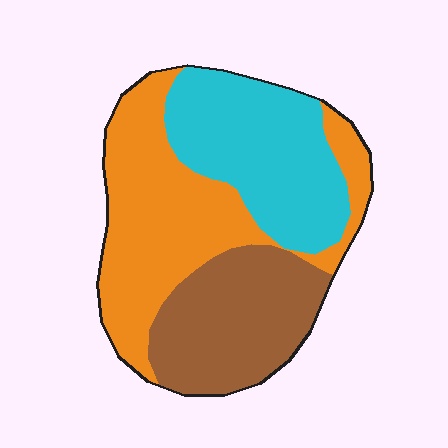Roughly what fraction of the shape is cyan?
Cyan takes up about one third (1/3) of the shape.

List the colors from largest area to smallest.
From largest to smallest: orange, cyan, brown.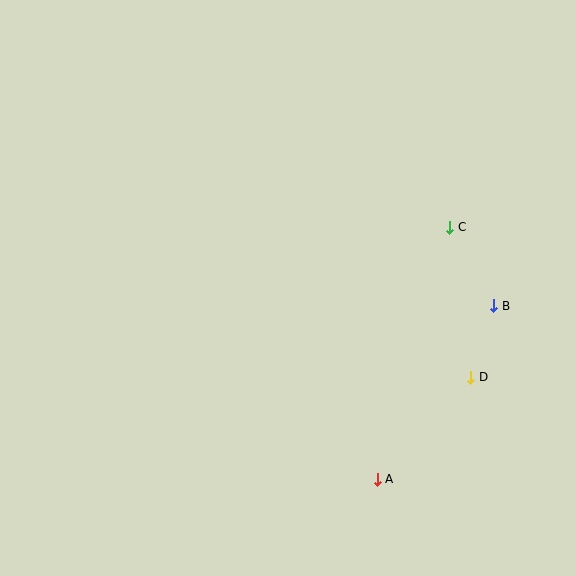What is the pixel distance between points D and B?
The distance between D and B is 75 pixels.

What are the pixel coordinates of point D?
Point D is at (471, 377).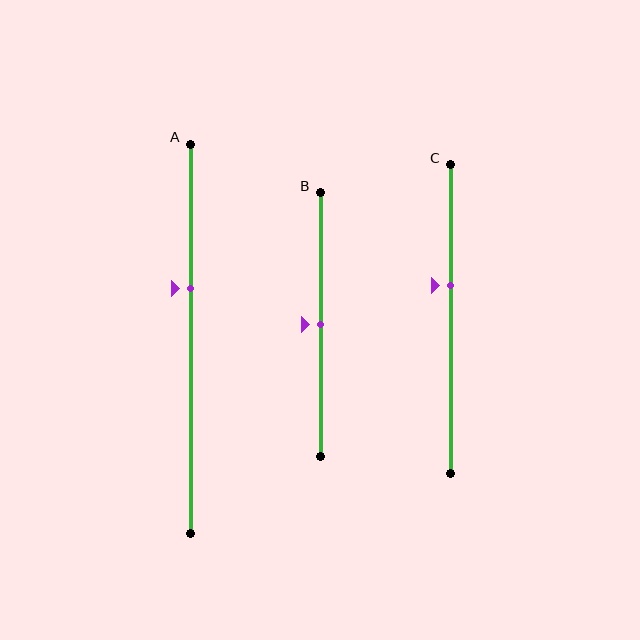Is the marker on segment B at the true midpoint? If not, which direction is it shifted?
Yes, the marker on segment B is at the true midpoint.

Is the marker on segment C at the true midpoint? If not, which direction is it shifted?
No, the marker on segment C is shifted upward by about 11% of the segment length.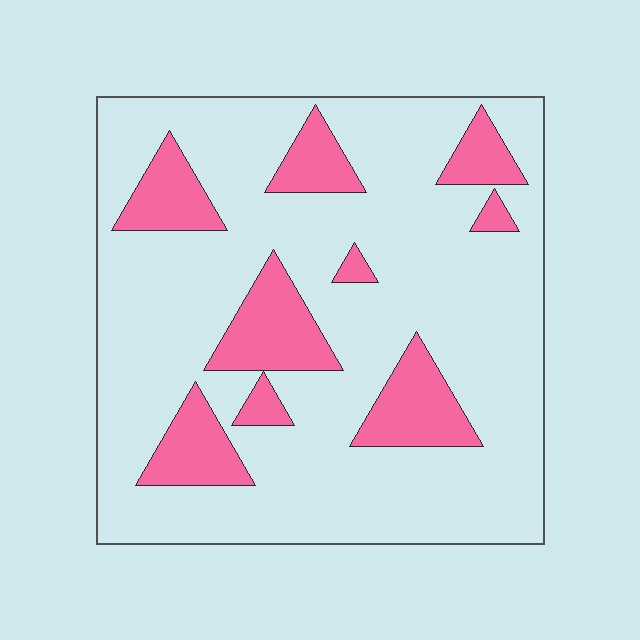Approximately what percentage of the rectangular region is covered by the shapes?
Approximately 20%.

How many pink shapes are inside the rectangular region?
9.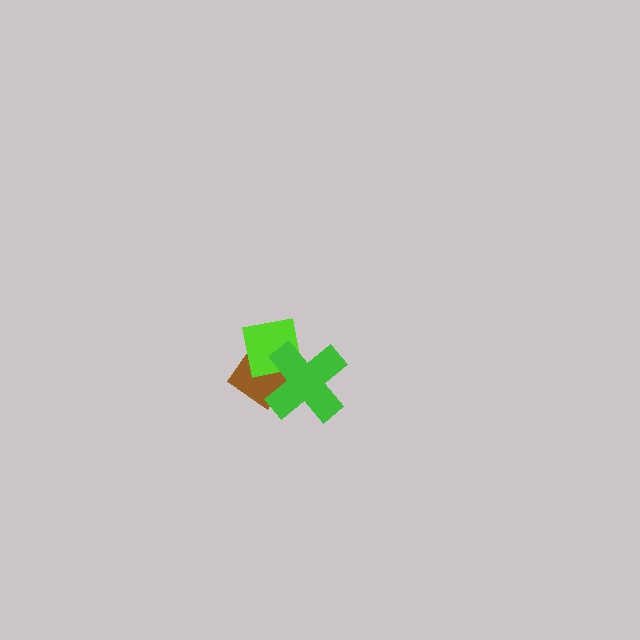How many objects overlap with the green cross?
2 objects overlap with the green cross.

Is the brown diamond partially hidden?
Yes, it is partially covered by another shape.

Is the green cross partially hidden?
No, no other shape covers it.